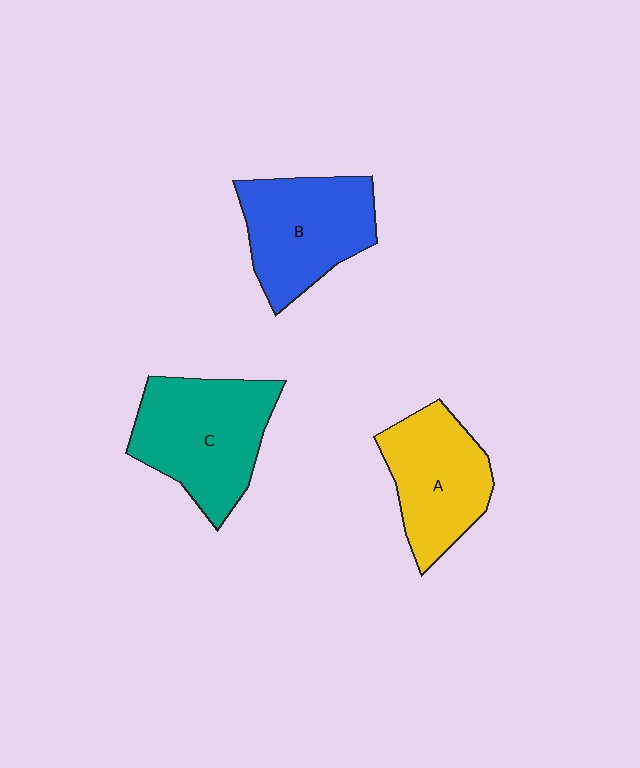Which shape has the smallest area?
Shape A (yellow).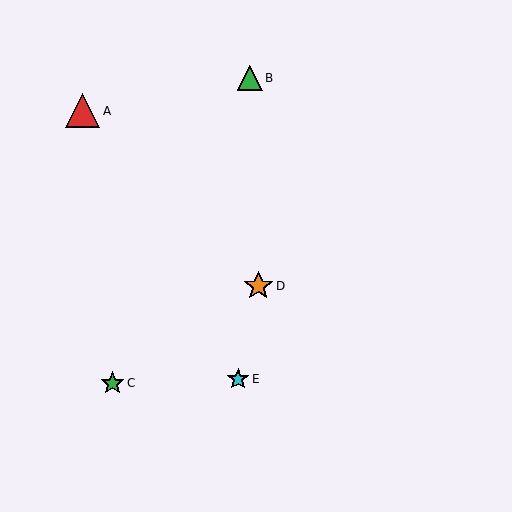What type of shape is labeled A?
Shape A is a red triangle.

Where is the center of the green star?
The center of the green star is at (113, 383).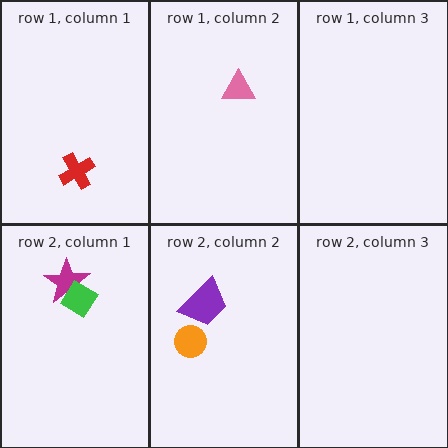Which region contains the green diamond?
The row 2, column 1 region.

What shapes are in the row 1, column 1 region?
The red cross.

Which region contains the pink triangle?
The row 1, column 2 region.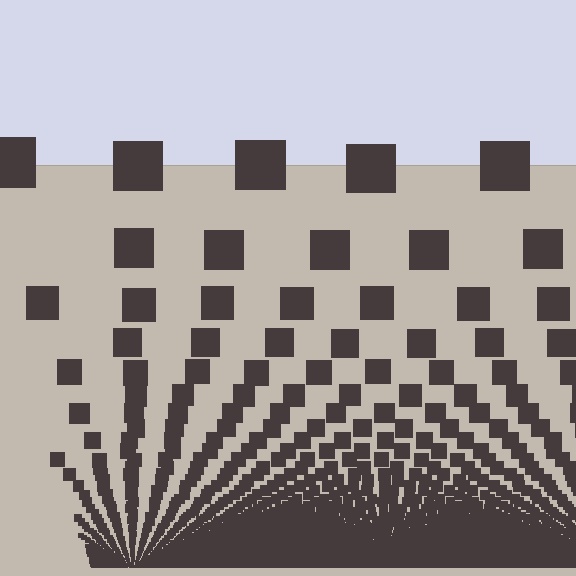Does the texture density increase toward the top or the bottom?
Density increases toward the bottom.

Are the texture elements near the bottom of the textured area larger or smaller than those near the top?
Smaller. The gradient is inverted — elements near the bottom are smaller and denser.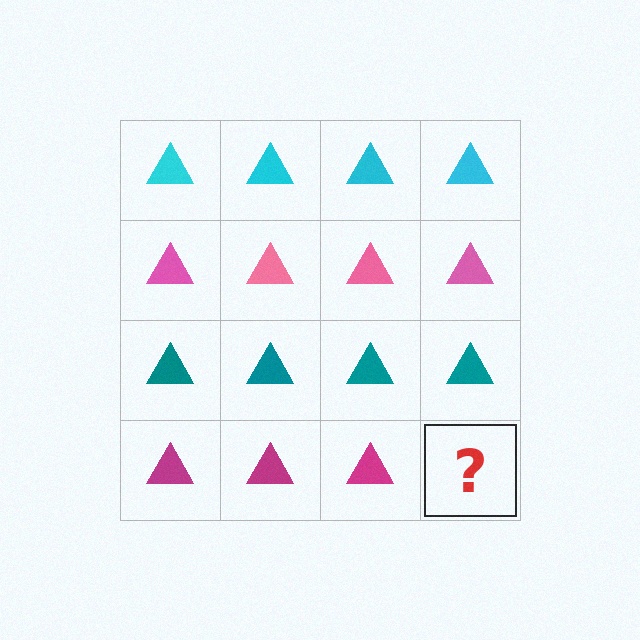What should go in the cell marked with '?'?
The missing cell should contain a magenta triangle.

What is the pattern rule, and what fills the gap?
The rule is that each row has a consistent color. The gap should be filled with a magenta triangle.